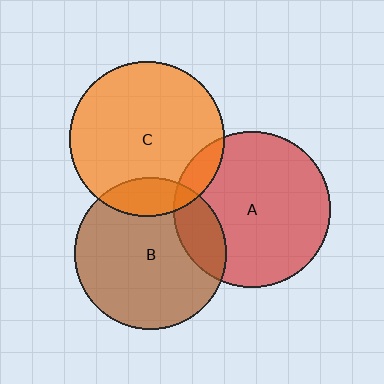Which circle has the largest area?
Circle A (red).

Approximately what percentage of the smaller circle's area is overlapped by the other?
Approximately 15%.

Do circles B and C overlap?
Yes.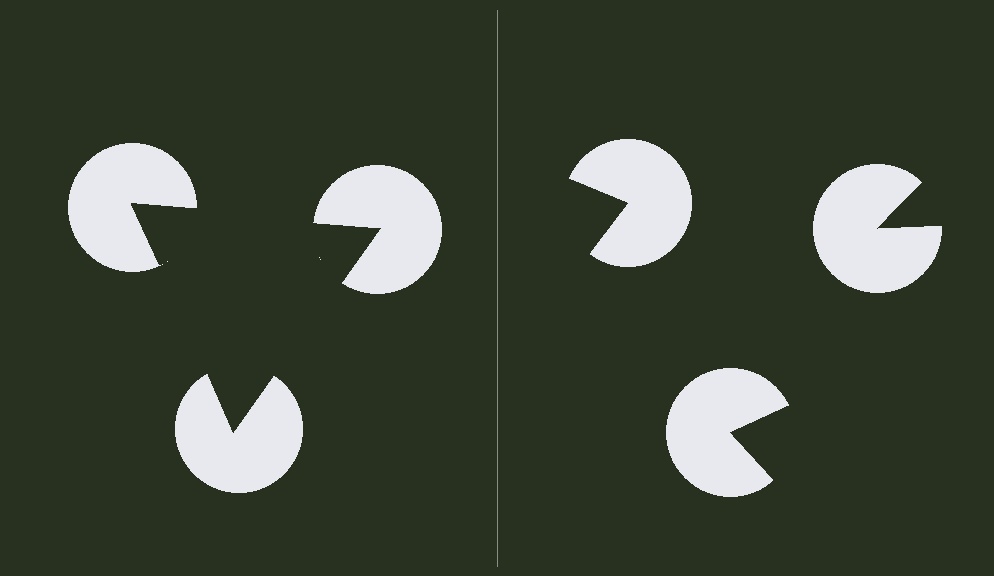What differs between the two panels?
The pac-man discs are positioned identically on both sides; only the wedge orientations differ. On the left they align to a triangle; on the right they are misaligned.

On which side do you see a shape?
An illusory triangle appears on the left side. On the right side the wedge cuts are rotated, so no coherent shape forms.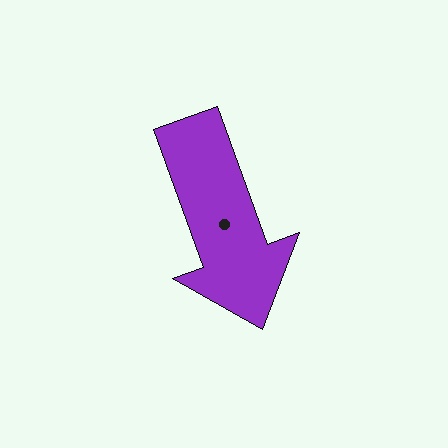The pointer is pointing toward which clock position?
Roughly 5 o'clock.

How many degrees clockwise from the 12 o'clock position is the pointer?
Approximately 160 degrees.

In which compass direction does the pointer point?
South.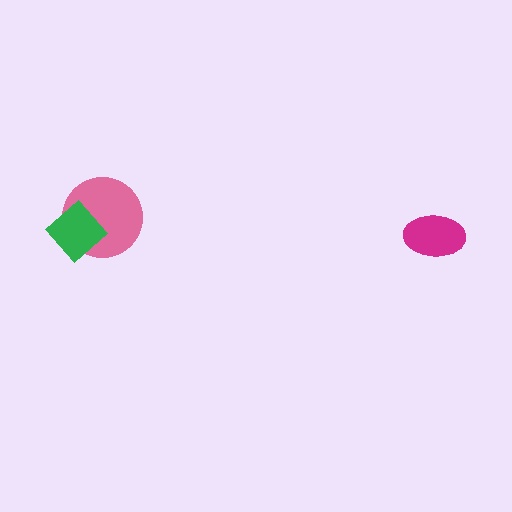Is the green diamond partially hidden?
No, no other shape covers it.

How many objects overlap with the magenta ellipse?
0 objects overlap with the magenta ellipse.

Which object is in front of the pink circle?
The green diamond is in front of the pink circle.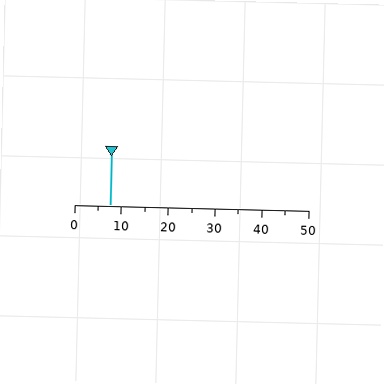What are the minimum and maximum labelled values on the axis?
The axis runs from 0 to 50.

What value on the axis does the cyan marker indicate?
The marker indicates approximately 7.5.